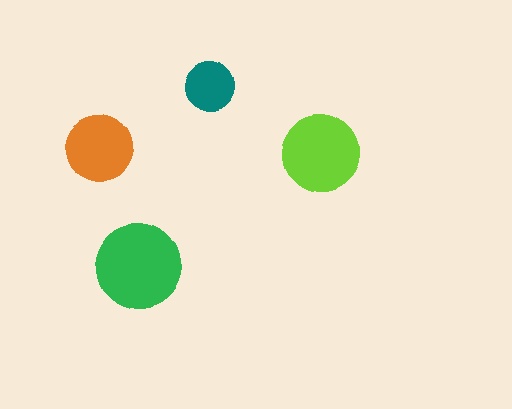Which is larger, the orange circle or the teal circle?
The orange one.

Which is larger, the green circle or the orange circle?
The green one.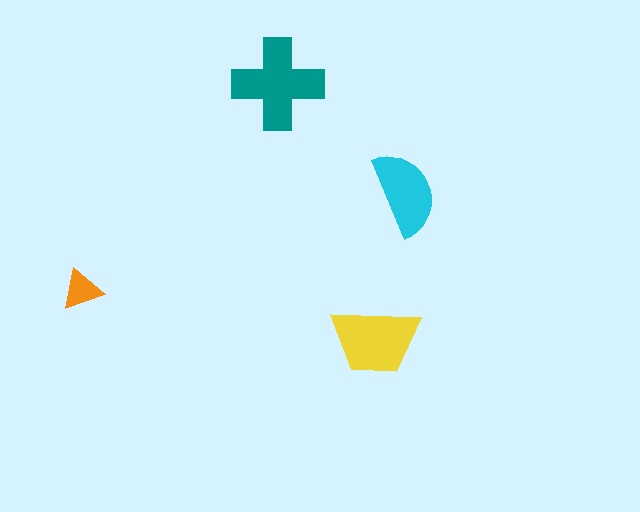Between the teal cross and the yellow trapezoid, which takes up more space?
The teal cross.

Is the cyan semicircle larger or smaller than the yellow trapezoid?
Smaller.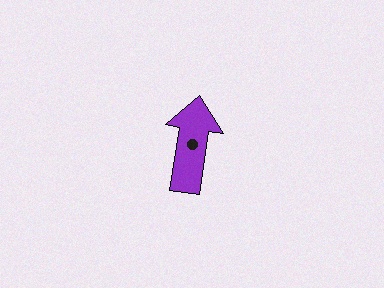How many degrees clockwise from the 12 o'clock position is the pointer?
Approximately 9 degrees.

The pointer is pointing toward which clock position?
Roughly 12 o'clock.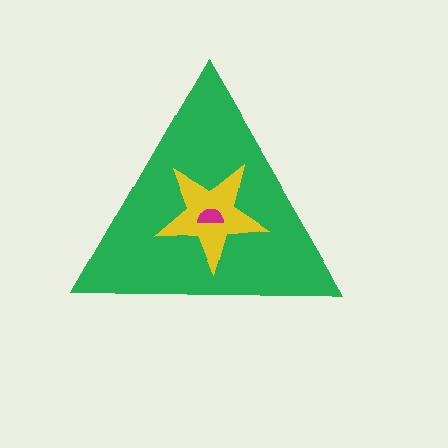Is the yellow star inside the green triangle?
Yes.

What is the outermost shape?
The green triangle.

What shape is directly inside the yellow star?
The magenta semicircle.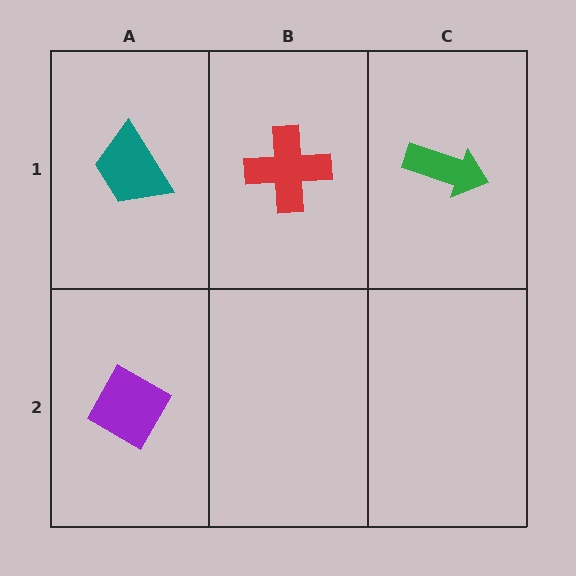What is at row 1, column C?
A green arrow.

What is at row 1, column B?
A red cross.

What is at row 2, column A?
A purple diamond.